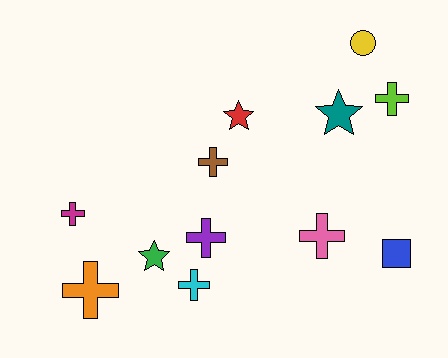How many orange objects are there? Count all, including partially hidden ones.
There is 1 orange object.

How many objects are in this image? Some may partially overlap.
There are 12 objects.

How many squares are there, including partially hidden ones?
There is 1 square.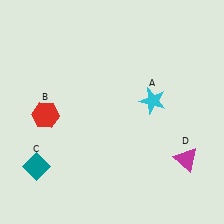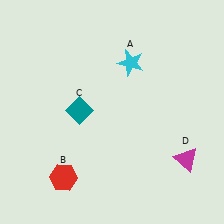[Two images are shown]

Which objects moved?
The objects that moved are: the cyan star (A), the red hexagon (B), the teal diamond (C).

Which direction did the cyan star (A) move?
The cyan star (A) moved up.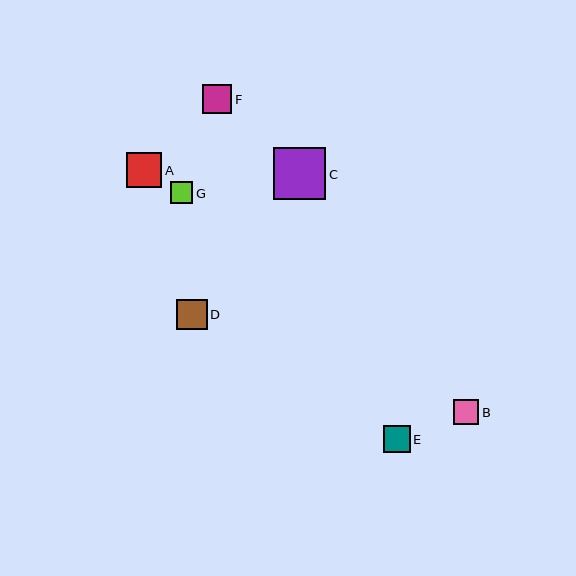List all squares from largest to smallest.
From largest to smallest: C, A, D, F, E, B, G.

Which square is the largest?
Square C is the largest with a size of approximately 52 pixels.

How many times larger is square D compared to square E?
Square D is approximately 1.2 times the size of square E.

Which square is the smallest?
Square G is the smallest with a size of approximately 22 pixels.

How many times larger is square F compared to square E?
Square F is approximately 1.1 times the size of square E.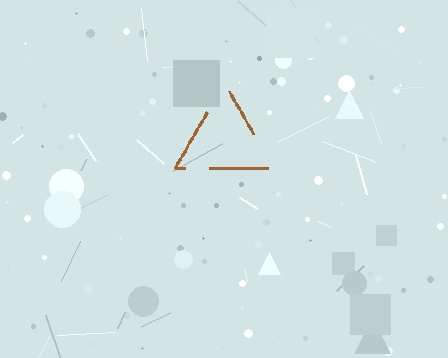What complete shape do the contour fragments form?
The contour fragments form a triangle.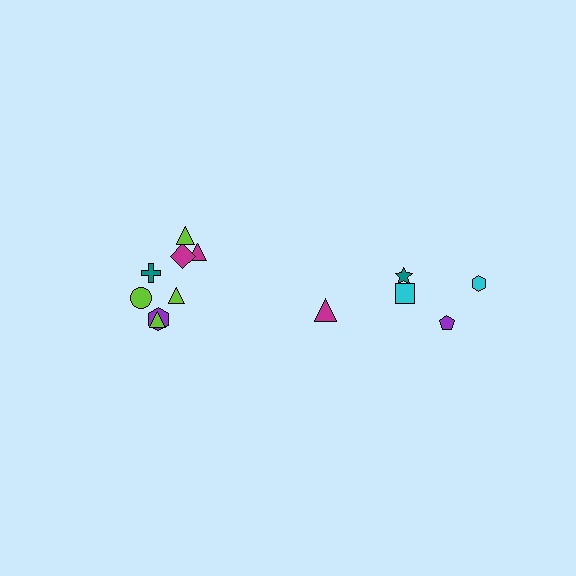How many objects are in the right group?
There are 5 objects.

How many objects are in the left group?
There are 8 objects.